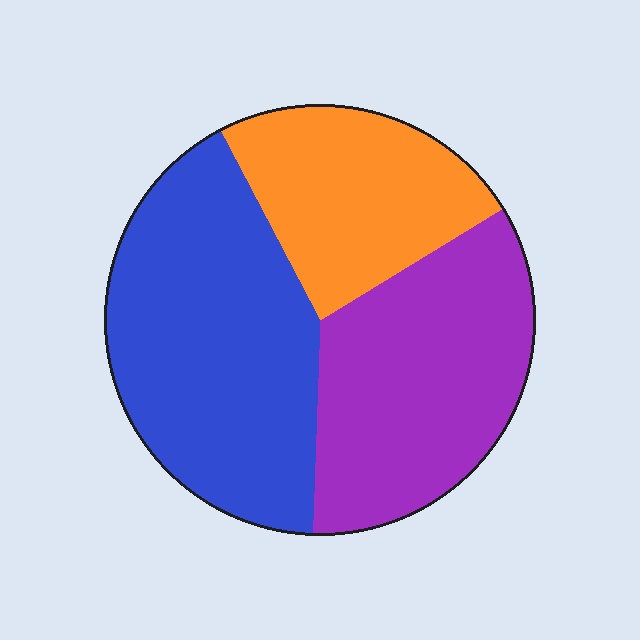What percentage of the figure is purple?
Purple takes up between a third and a half of the figure.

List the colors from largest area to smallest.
From largest to smallest: blue, purple, orange.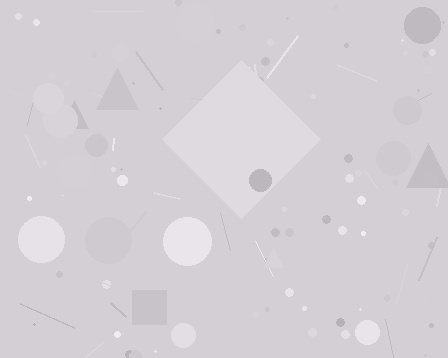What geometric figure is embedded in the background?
A diamond is embedded in the background.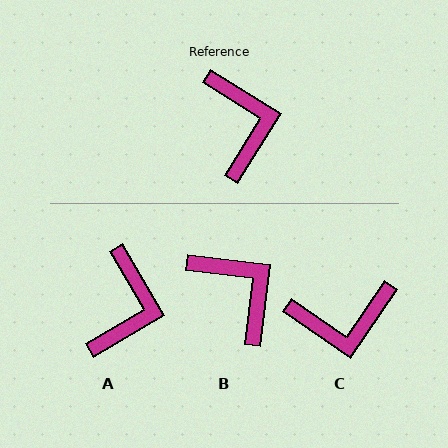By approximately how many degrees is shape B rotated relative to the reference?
Approximately 25 degrees counter-clockwise.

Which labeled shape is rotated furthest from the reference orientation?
C, about 93 degrees away.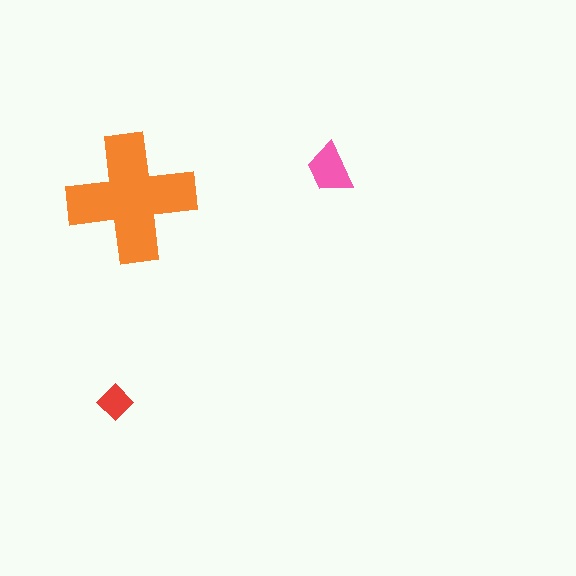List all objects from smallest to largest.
The red diamond, the pink trapezoid, the orange cross.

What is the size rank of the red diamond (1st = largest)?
3rd.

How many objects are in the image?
There are 3 objects in the image.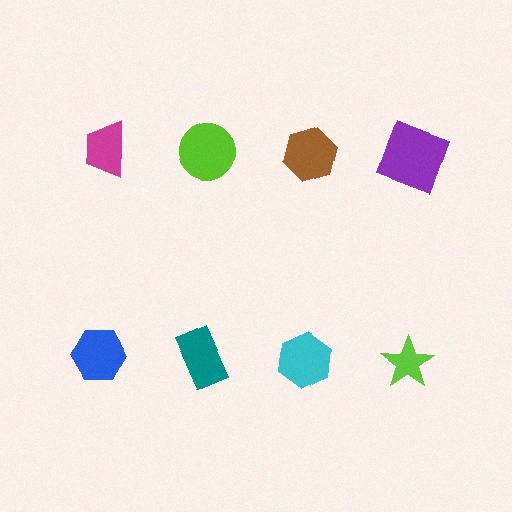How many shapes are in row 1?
4 shapes.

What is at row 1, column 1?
A magenta trapezoid.